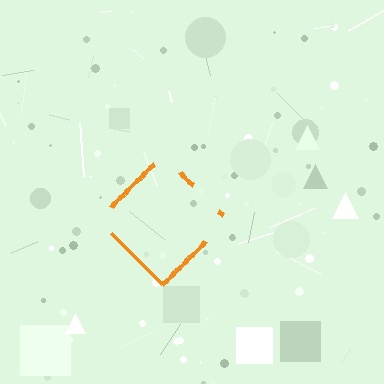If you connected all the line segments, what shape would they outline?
They would outline a diamond.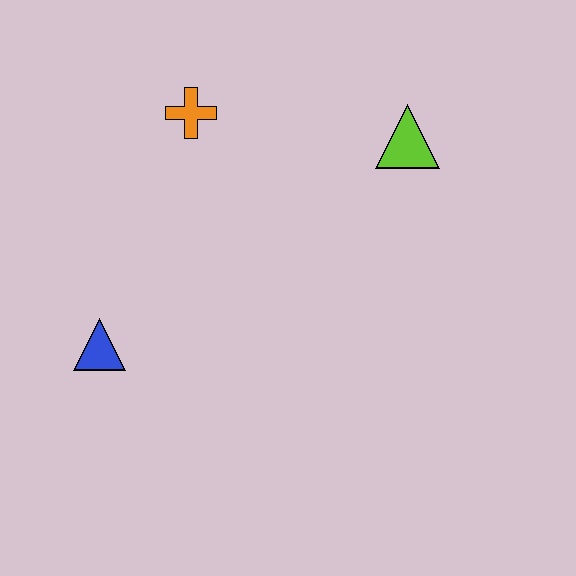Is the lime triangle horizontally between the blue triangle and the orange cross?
No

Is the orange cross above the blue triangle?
Yes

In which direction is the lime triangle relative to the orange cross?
The lime triangle is to the right of the orange cross.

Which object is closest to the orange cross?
The lime triangle is closest to the orange cross.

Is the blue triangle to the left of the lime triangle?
Yes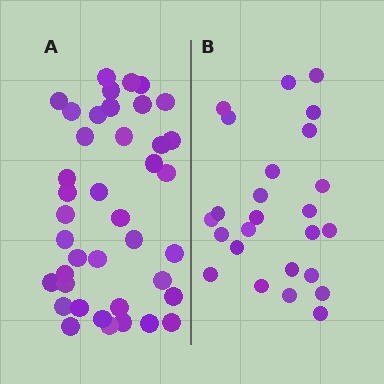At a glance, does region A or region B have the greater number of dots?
Region A (the left region) has more dots.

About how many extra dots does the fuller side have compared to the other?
Region A has approximately 15 more dots than region B.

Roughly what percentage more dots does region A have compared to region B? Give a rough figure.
About 60% more.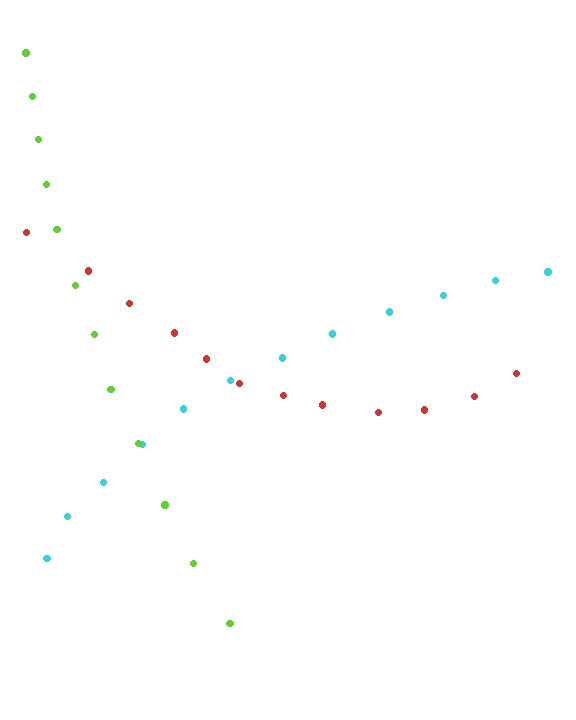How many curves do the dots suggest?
There are 3 distinct paths.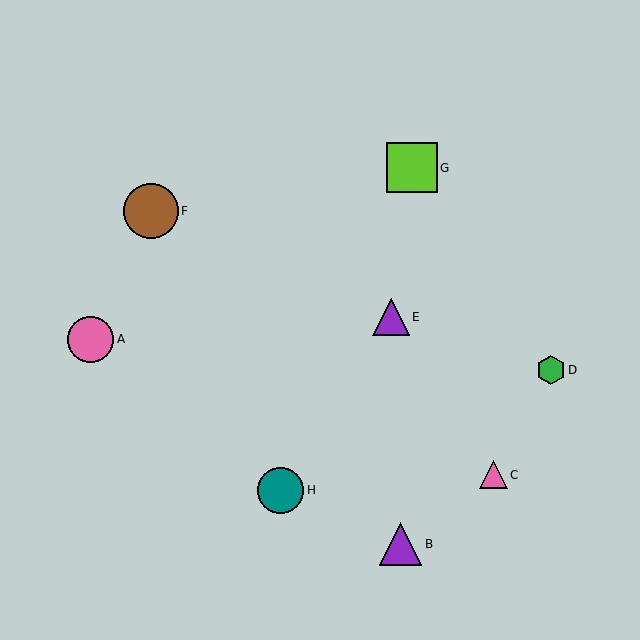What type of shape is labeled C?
Shape C is a pink triangle.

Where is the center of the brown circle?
The center of the brown circle is at (151, 211).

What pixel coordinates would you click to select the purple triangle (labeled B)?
Click at (401, 544) to select the purple triangle B.